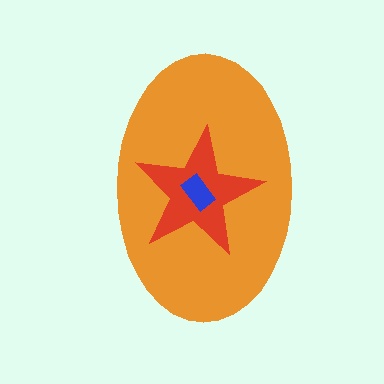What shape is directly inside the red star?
The blue rectangle.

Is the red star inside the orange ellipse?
Yes.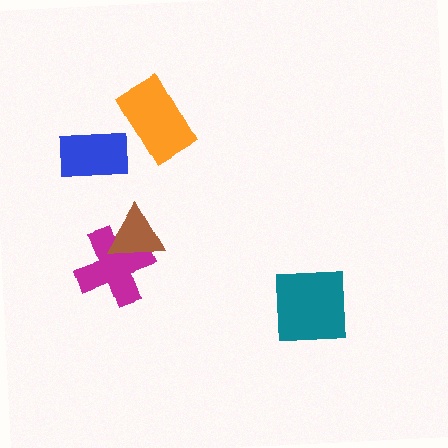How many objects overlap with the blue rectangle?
0 objects overlap with the blue rectangle.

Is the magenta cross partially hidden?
Yes, it is partially covered by another shape.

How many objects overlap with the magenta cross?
1 object overlaps with the magenta cross.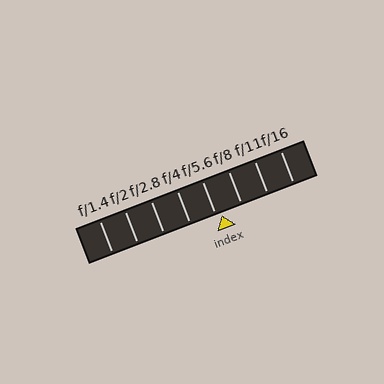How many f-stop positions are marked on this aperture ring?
There are 8 f-stop positions marked.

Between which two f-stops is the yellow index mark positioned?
The index mark is between f/5.6 and f/8.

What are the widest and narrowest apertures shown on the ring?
The widest aperture shown is f/1.4 and the narrowest is f/16.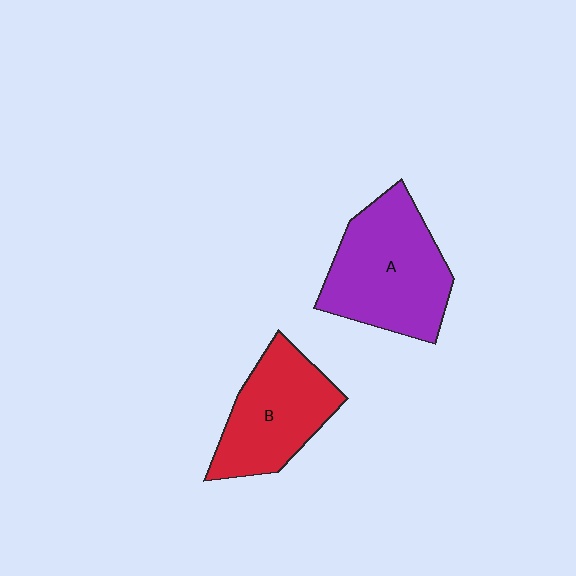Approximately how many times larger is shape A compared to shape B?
Approximately 1.2 times.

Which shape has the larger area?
Shape A (purple).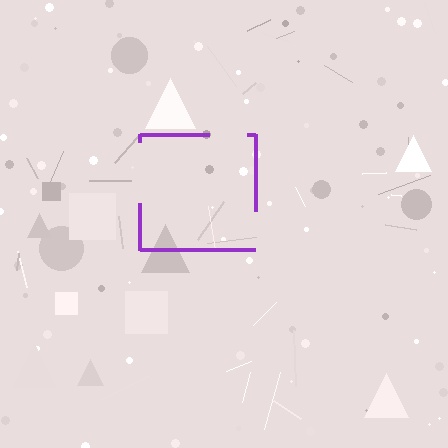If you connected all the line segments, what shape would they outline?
They would outline a square.